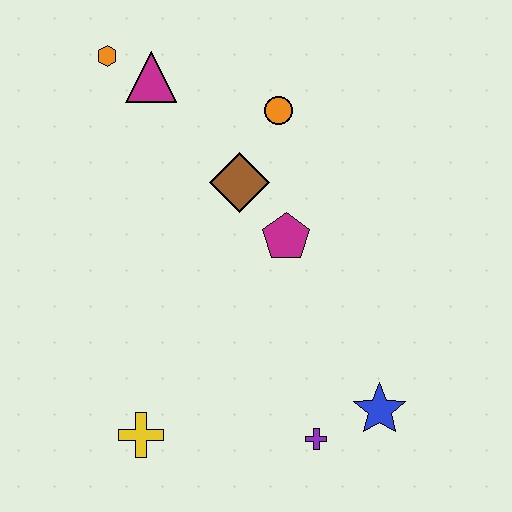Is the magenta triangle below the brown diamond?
No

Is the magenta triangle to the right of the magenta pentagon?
No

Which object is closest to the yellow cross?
The purple cross is closest to the yellow cross.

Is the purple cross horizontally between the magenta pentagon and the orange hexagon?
No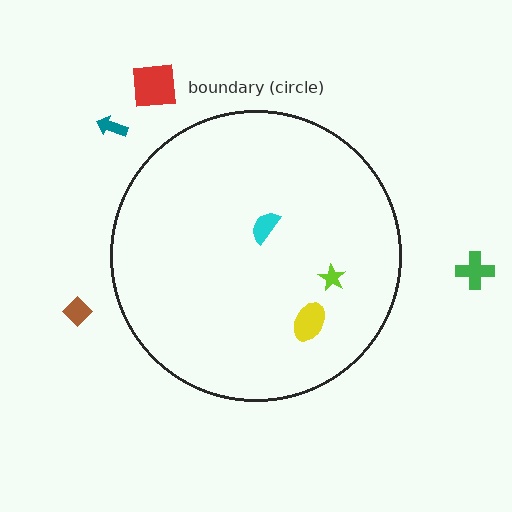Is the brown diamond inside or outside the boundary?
Outside.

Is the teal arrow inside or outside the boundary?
Outside.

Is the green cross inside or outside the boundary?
Outside.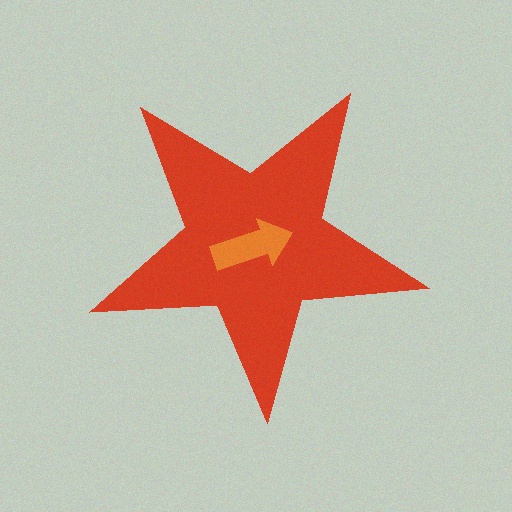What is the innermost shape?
The orange arrow.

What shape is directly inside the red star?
The orange arrow.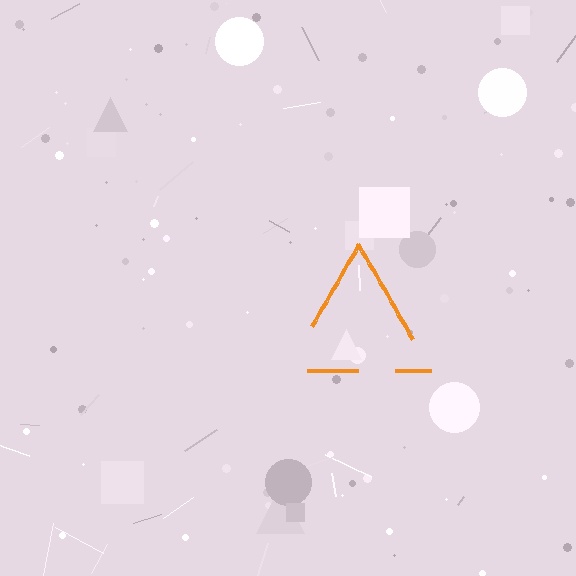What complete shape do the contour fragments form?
The contour fragments form a triangle.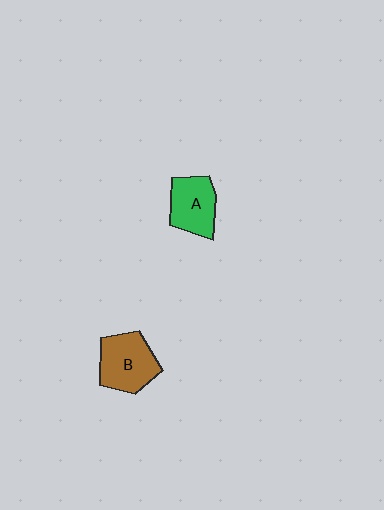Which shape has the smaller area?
Shape A (green).